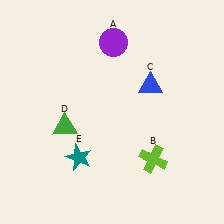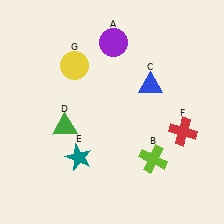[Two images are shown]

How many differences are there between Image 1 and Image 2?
There are 2 differences between the two images.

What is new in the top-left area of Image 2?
A yellow circle (G) was added in the top-left area of Image 2.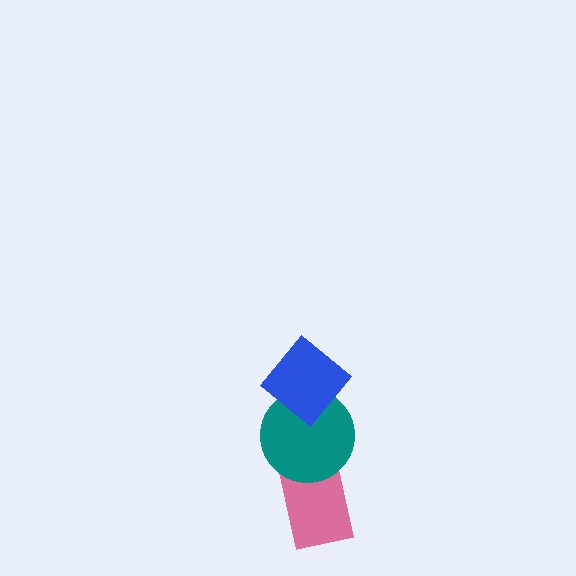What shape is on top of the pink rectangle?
The teal circle is on top of the pink rectangle.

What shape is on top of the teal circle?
The blue diamond is on top of the teal circle.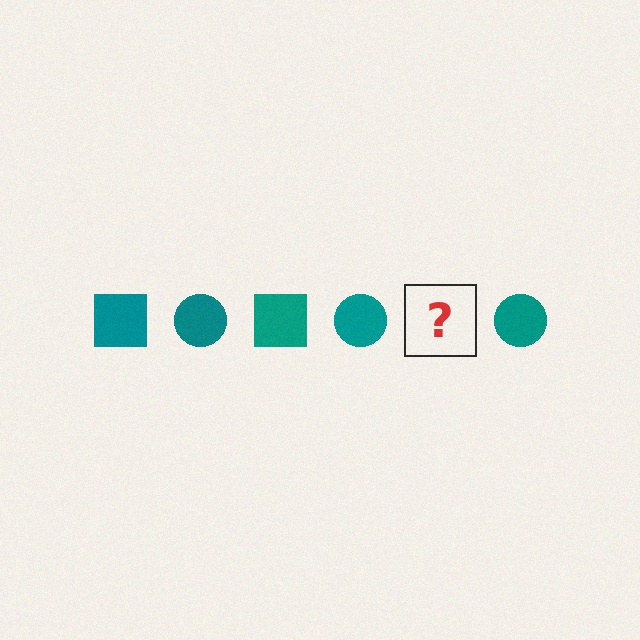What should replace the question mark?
The question mark should be replaced with a teal square.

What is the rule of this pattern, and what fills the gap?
The rule is that the pattern cycles through square, circle shapes in teal. The gap should be filled with a teal square.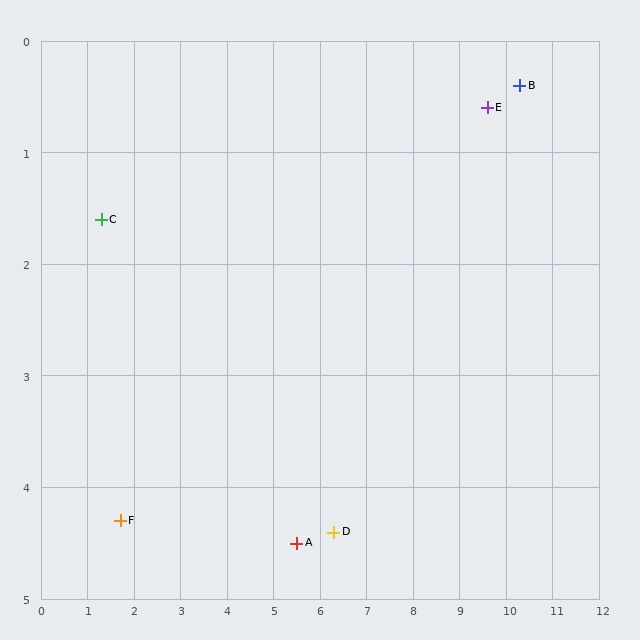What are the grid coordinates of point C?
Point C is at approximately (1.3, 1.6).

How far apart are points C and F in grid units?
Points C and F are about 2.7 grid units apart.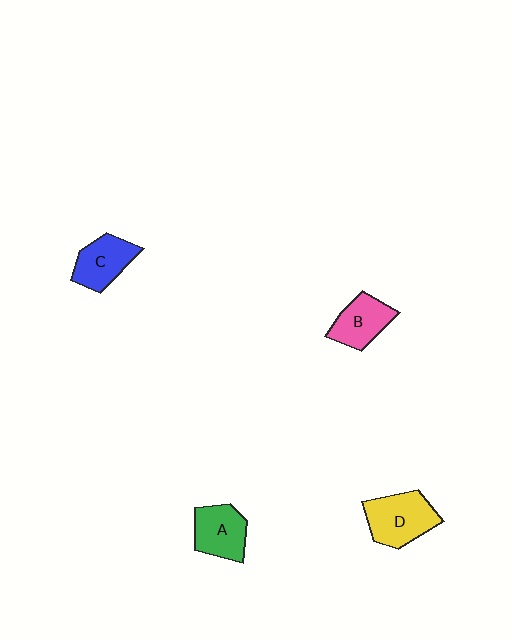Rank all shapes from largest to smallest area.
From largest to smallest: D (yellow), A (green), C (blue), B (pink).